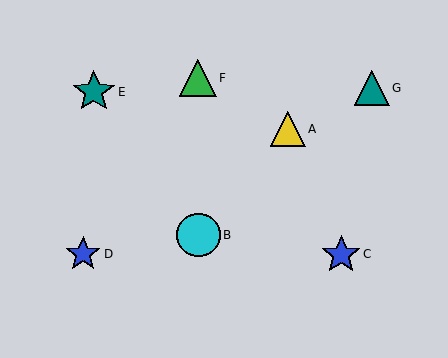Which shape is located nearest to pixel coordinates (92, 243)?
The blue star (labeled D) at (83, 254) is nearest to that location.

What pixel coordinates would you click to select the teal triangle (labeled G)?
Click at (372, 88) to select the teal triangle G.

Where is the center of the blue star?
The center of the blue star is at (341, 254).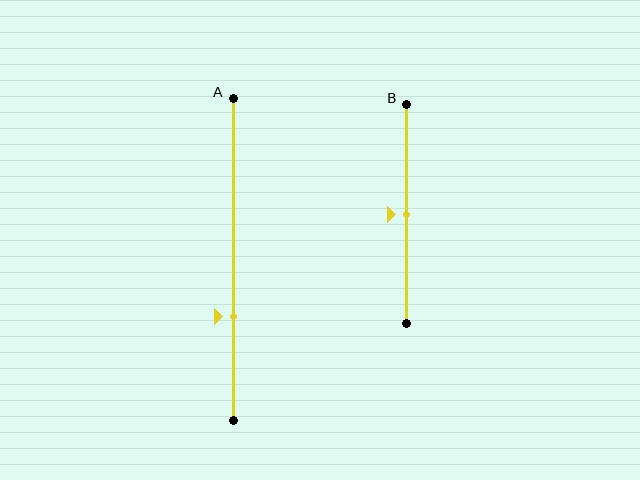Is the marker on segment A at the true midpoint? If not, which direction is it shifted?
No, the marker on segment A is shifted downward by about 18% of the segment length.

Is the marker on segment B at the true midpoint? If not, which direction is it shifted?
Yes, the marker on segment B is at the true midpoint.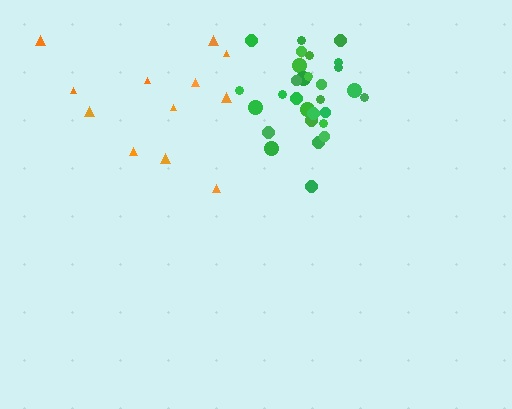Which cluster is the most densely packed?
Green.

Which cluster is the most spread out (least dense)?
Orange.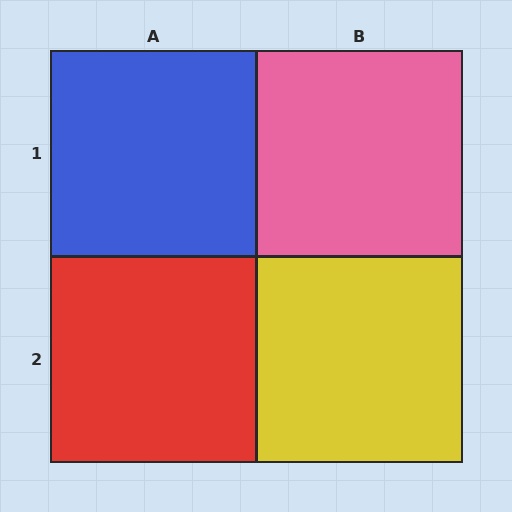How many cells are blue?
1 cell is blue.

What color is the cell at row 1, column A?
Blue.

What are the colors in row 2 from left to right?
Red, yellow.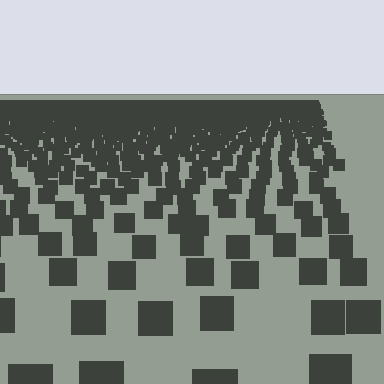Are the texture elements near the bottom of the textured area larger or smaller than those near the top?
Larger. Near the bottom, elements are closer to the viewer and appear at a bigger on-screen size.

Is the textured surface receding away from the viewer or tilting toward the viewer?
The surface is receding away from the viewer. Texture elements get smaller and denser toward the top.